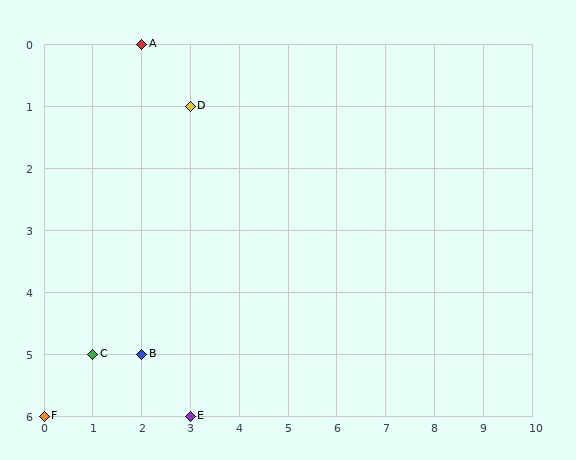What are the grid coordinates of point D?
Point D is at grid coordinates (3, 1).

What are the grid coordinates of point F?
Point F is at grid coordinates (0, 6).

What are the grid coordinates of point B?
Point B is at grid coordinates (2, 5).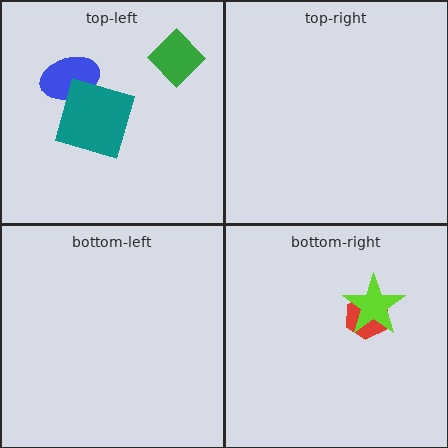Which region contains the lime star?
The bottom-right region.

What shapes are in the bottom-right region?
The red hexagon, the lime star.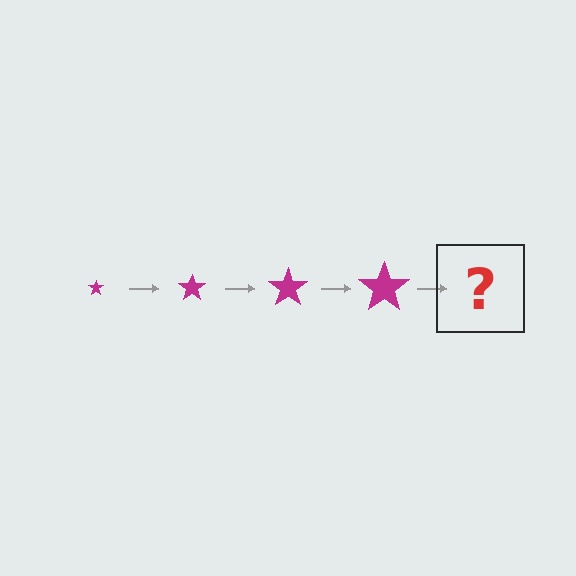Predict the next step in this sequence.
The next step is a magenta star, larger than the previous one.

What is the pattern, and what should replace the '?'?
The pattern is that the star gets progressively larger each step. The '?' should be a magenta star, larger than the previous one.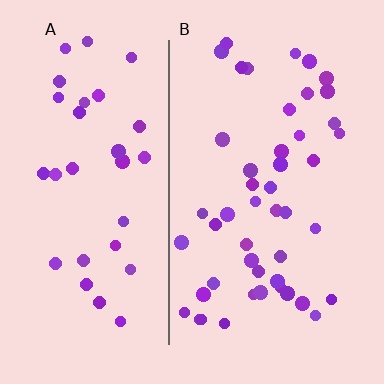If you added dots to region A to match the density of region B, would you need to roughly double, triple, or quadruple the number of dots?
Approximately double.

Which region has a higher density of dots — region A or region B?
B (the right).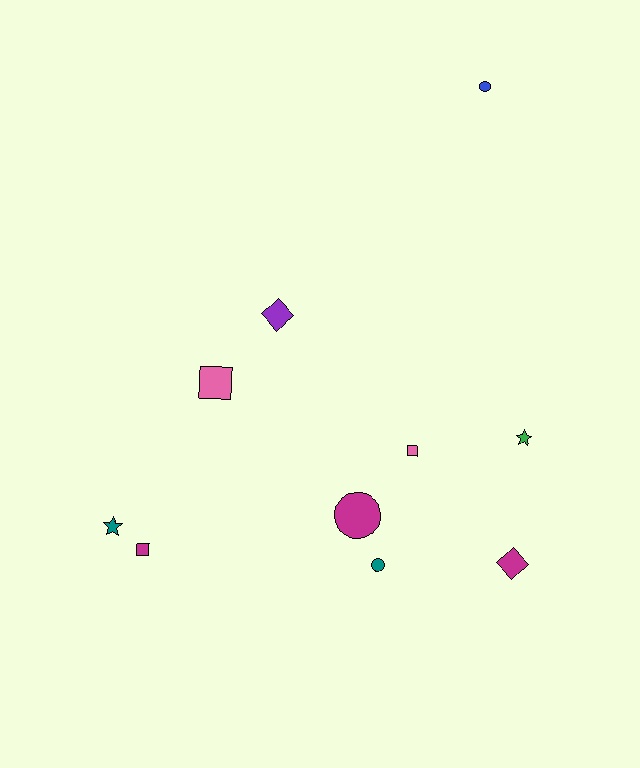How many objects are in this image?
There are 10 objects.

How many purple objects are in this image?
There is 1 purple object.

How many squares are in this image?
There are 3 squares.